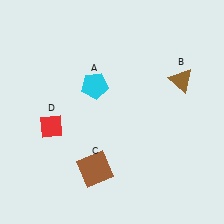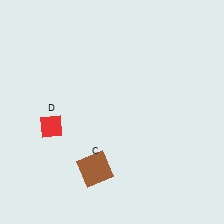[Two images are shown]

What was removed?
The brown triangle (B), the cyan pentagon (A) were removed in Image 2.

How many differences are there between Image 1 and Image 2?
There are 2 differences between the two images.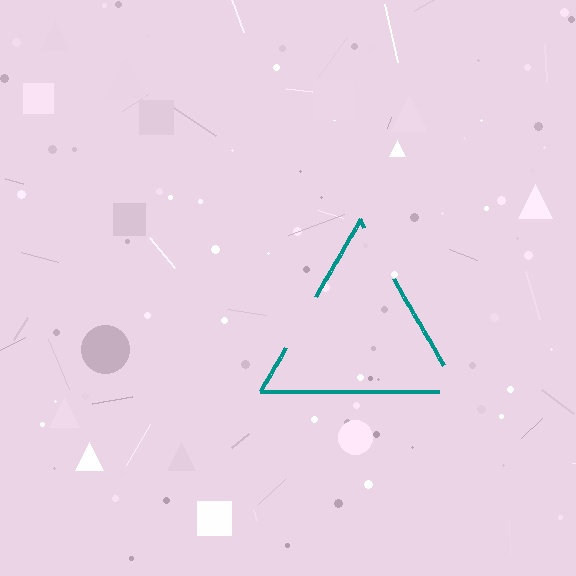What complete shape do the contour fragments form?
The contour fragments form a triangle.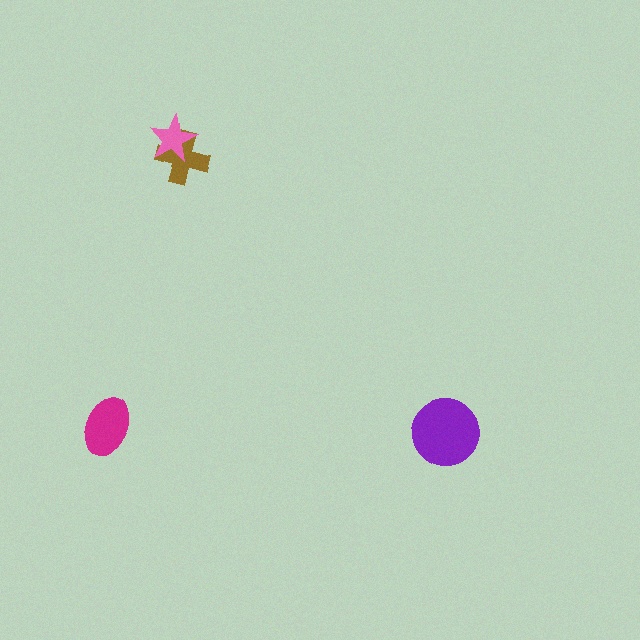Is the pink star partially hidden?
No, no other shape covers it.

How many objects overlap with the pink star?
1 object overlaps with the pink star.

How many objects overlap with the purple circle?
0 objects overlap with the purple circle.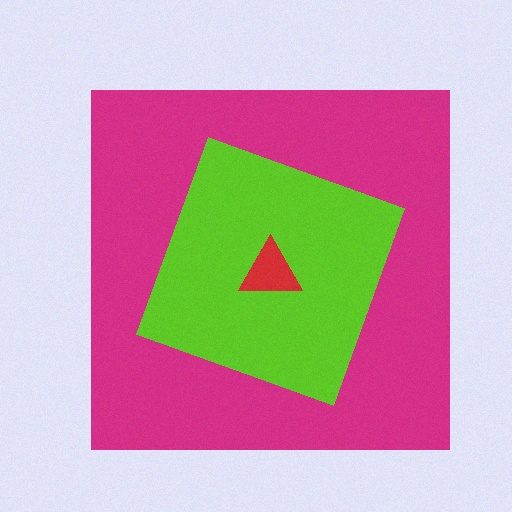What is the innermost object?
The red triangle.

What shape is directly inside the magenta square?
The lime diamond.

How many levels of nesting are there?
3.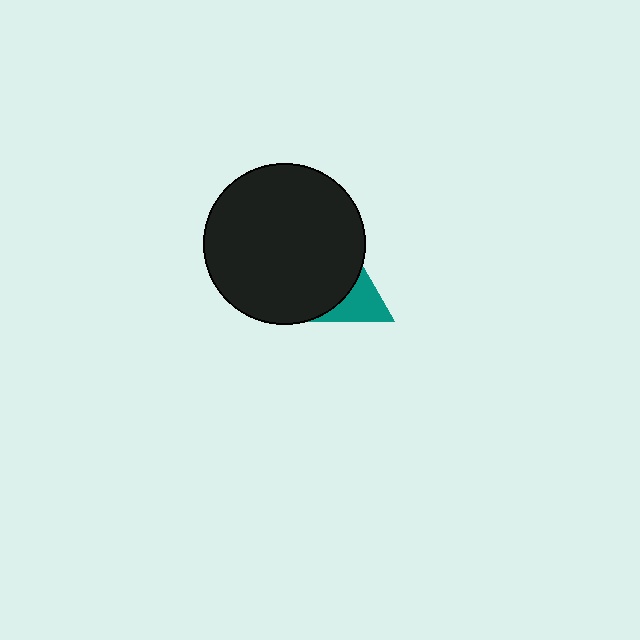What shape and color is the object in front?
The object in front is a black circle.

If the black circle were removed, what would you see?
You would see the complete teal triangle.